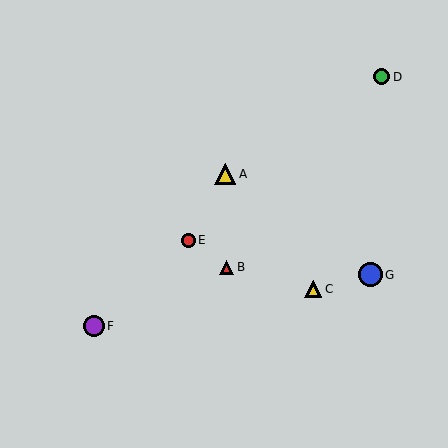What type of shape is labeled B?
Shape B is a red triangle.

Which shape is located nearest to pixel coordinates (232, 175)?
The yellow triangle (labeled A) at (225, 174) is nearest to that location.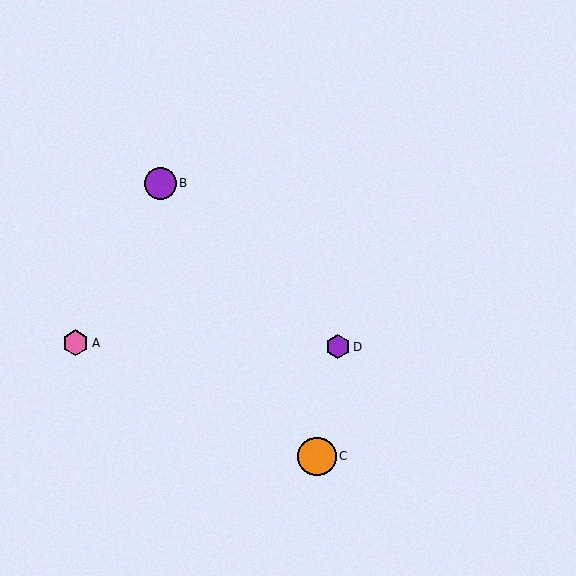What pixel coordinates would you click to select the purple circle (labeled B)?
Click at (161, 183) to select the purple circle B.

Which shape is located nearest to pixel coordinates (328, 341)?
The purple hexagon (labeled D) at (338, 347) is nearest to that location.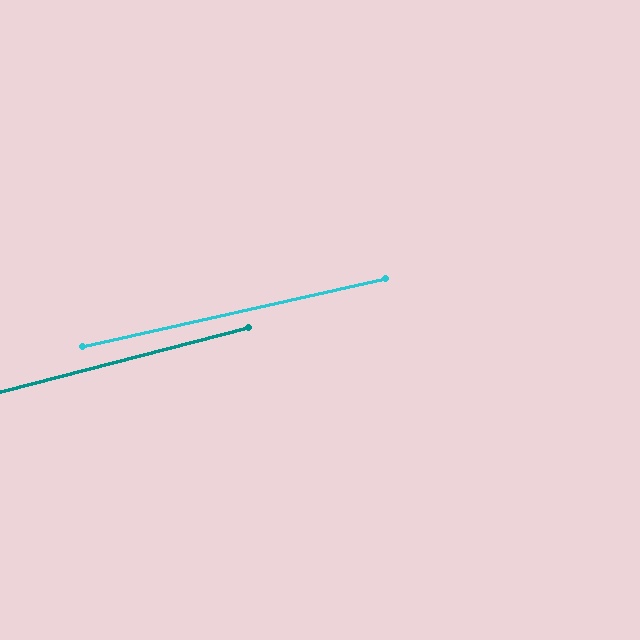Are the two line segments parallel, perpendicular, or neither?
Parallel — their directions differ by only 1.7°.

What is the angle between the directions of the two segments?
Approximately 2 degrees.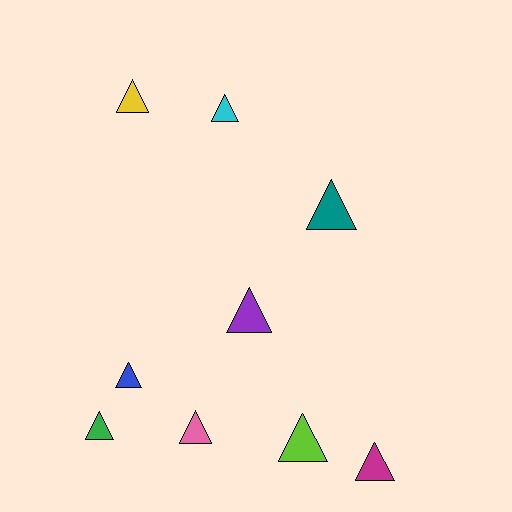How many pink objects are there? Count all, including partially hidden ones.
There is 1 pink object.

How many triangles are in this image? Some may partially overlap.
There are 9 triangles.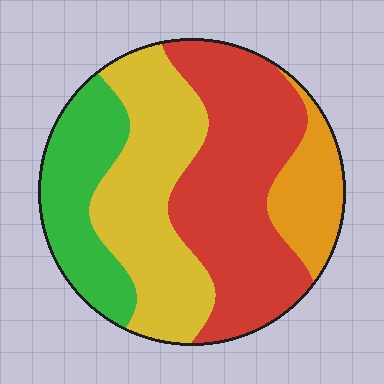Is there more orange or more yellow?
Yellow.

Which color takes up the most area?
Red, at roughly 40%.